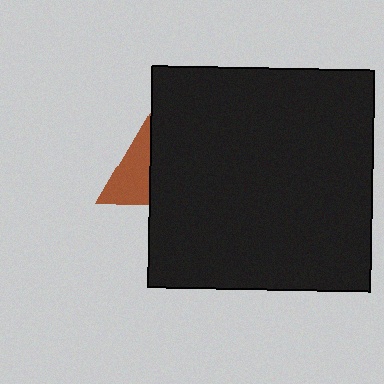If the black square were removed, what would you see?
You would see the complete brown triangle.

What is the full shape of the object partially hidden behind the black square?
The partially hidden object is a brown triangle.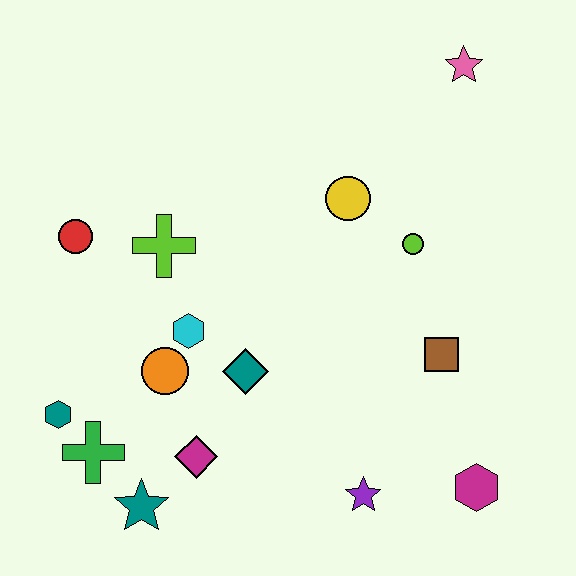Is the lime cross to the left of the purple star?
Yes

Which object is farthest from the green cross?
The pink star is farthest from the green cross.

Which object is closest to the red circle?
The lime cross is closest to the red circle.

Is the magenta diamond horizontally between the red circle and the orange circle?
No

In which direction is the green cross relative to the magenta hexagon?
The green cross is to the left of the magenta hexagon.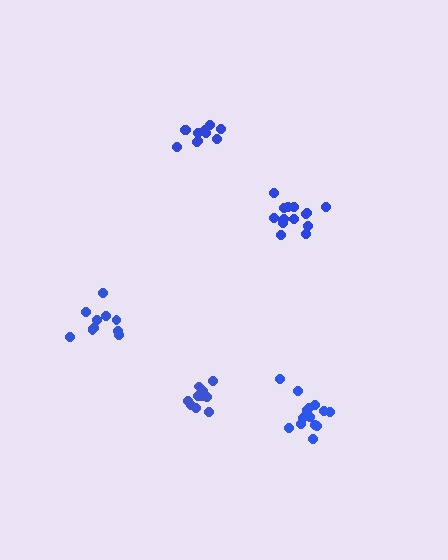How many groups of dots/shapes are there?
There are 5 groups.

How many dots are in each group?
Group 1: 11 dots, Group 2: 15 dots, Group 3: 12 dots, Group 4: 15 dots, Group 5: 11 dots (64 total).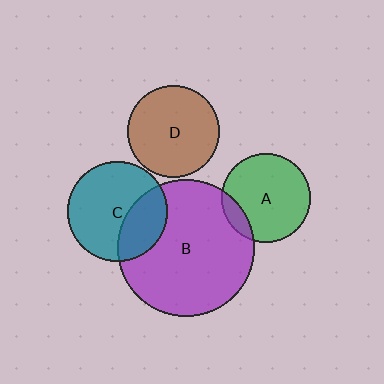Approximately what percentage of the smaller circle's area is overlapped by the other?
Approximately 15%.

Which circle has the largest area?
Circle B (purple).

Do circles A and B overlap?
Yes.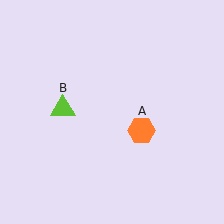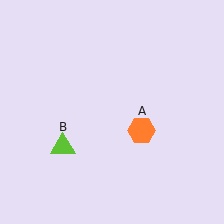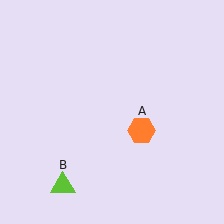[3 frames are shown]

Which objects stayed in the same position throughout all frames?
Orange hexagon (object A) remained stationary.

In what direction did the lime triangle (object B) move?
The lime triangle (object B) moved down.